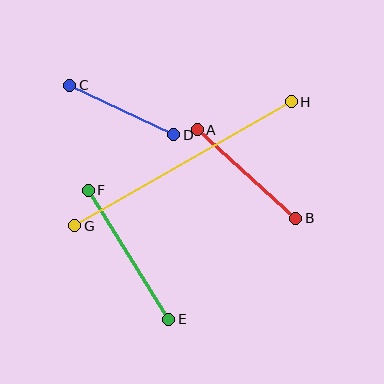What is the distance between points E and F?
The distance is approximately 152 pixels.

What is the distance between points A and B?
The distance is approximately 132 pixels.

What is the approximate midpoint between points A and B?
The midpoint is at approximately (247, 174) pixels.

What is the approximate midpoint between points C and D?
The midpoint is at approximately (122, 110) pixels.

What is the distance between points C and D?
The distance is approximately 115 pixels.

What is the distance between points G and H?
The distance is approximately 250 pixels.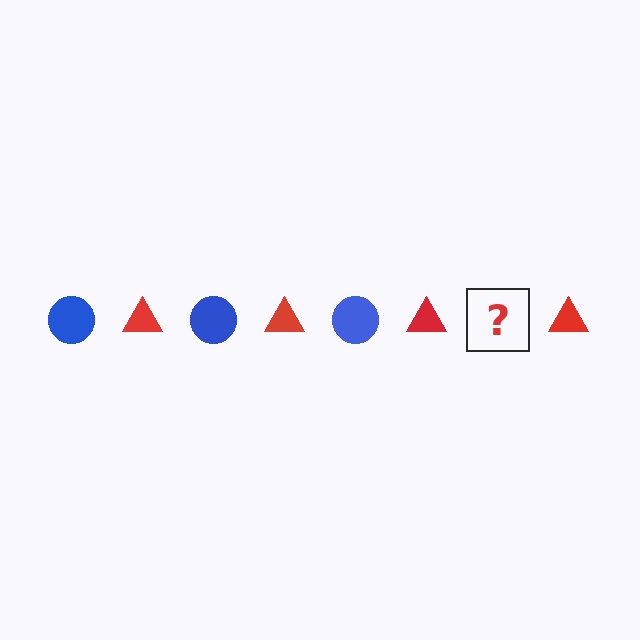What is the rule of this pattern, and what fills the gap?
The rule is that the pattern alternates between blue circle and red triangle. The gap should be filled with a blue circle.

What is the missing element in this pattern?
The missing element is a blue circle.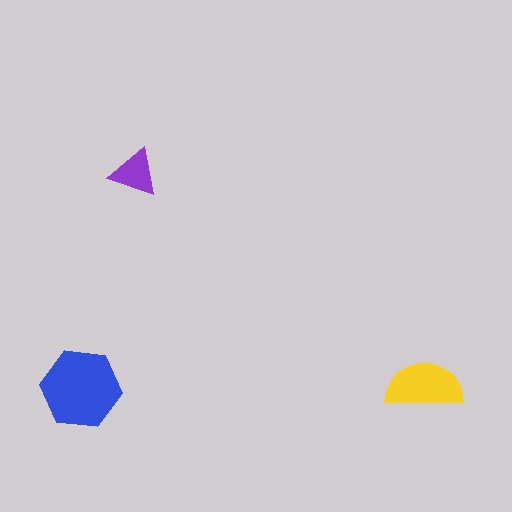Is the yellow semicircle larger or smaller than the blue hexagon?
Smaller.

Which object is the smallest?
The purple triangle.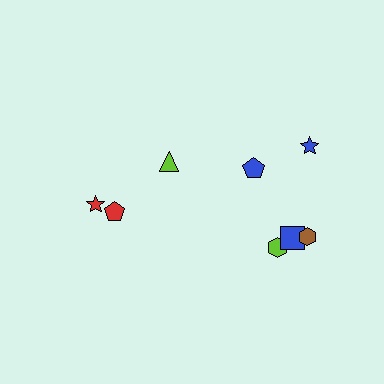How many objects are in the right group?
There are 5 objects.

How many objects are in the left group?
There are 3 objects.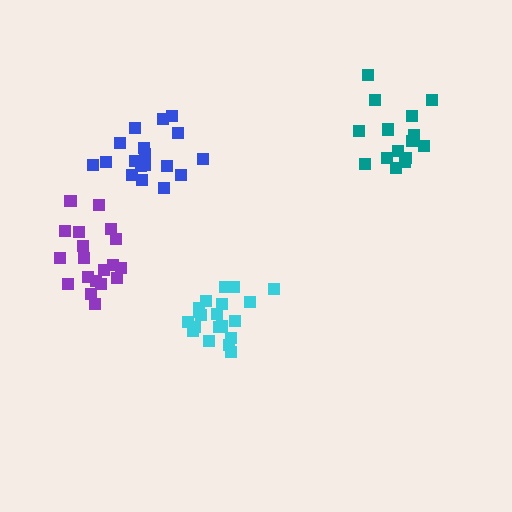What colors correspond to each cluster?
The clusters are colored: purple, blue, cyan, teal.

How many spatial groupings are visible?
There are 4 spatial groupings.